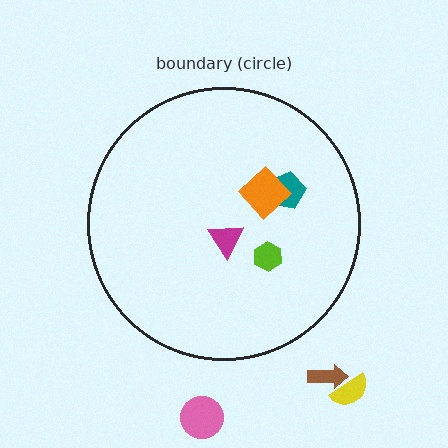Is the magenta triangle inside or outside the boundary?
Inside.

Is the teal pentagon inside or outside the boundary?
Inside.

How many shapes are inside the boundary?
4 inside, 3 outside.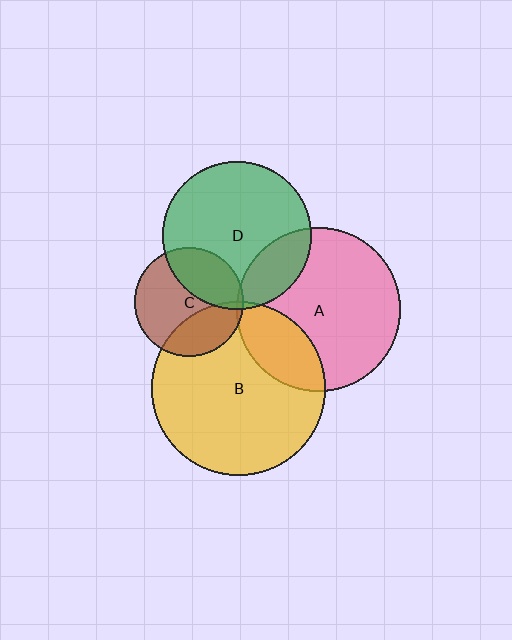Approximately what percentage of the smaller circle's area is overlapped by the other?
Approximately 20%.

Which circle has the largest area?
Circle B (yellow).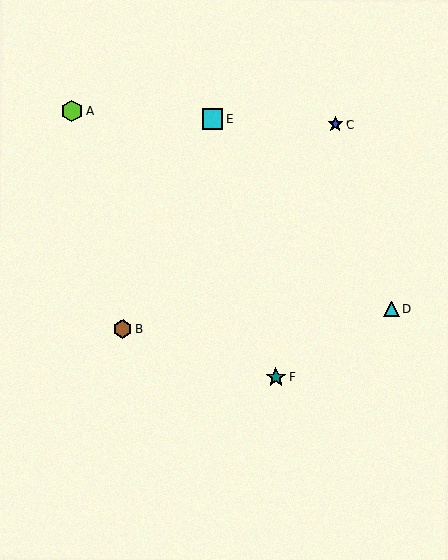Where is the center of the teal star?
The center of the teal star is at (276, 377).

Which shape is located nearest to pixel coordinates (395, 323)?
The cyan triangle (labeled D) at (391, 309) is nearest to that location.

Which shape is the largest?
The lime hexagon (labeled A) is the largest.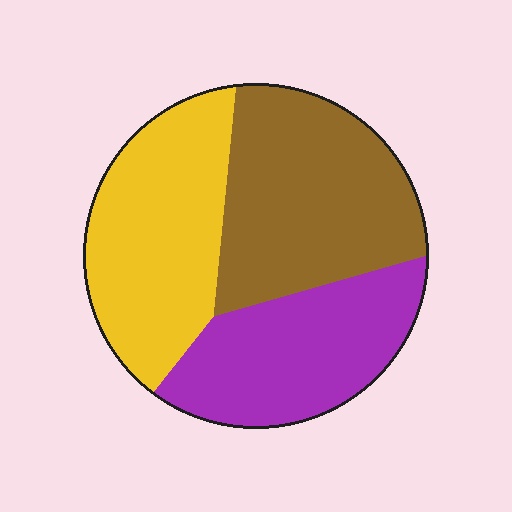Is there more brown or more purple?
Brown.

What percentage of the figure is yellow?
Yellow takes up about one third (1/3) of the figure.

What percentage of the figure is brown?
Brown takes up about three eighths (3/8) of the figure.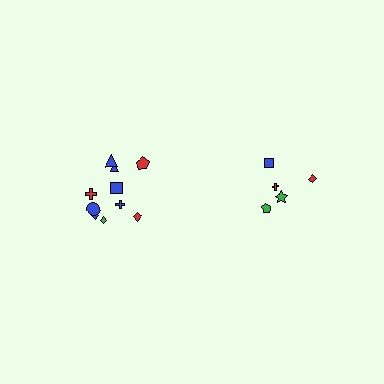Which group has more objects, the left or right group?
The left group.